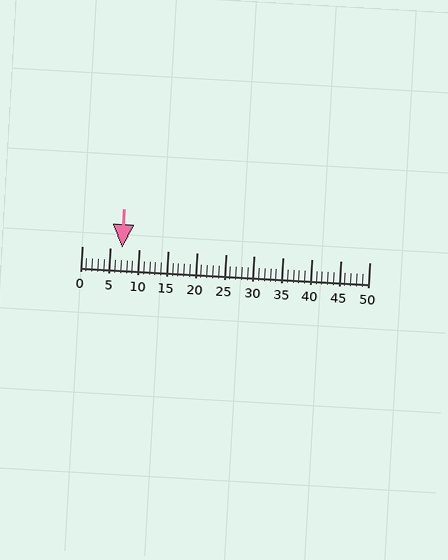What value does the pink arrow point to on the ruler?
The pink arrow points to approximately 7.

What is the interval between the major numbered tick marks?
The major tick marks are spaced 5 units apart.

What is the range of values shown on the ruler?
The ruler shows values from 0 to 50.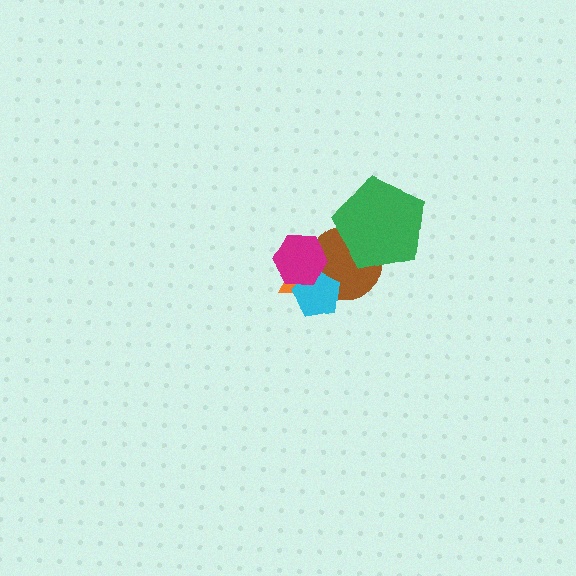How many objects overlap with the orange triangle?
3 objects overlap with the orange triangle.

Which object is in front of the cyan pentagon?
The magenta hexagon is in front of the cyan pentagon.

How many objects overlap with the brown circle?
4 objects overlap with the brown circle.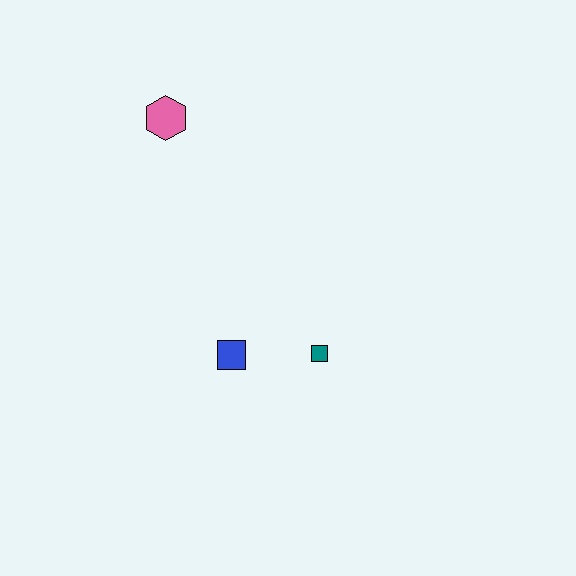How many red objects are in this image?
There are no red objects.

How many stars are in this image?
There are no stars.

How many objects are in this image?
There are 3 objects.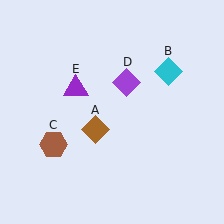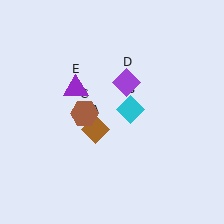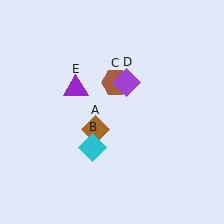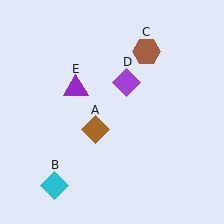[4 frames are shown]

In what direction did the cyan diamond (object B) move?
The cyan diamond (object B) moved down and to the left.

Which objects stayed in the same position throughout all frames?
Brown diamond (object A) and purple diamond (object D) and purple triangle (object E) remained stationary.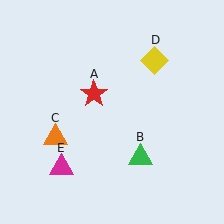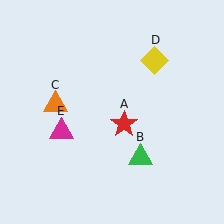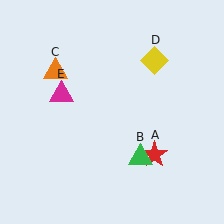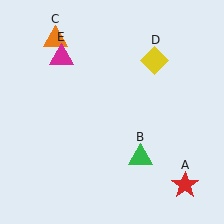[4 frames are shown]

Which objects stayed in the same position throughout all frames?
Green triangle (object B) and yellow diamond (object D) remained stationary.